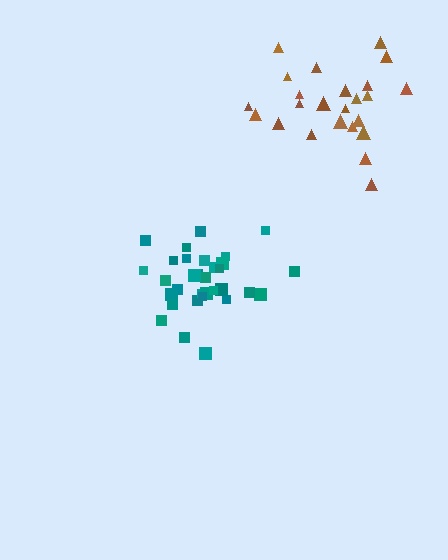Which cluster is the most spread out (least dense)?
Brown.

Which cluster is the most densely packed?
Teal.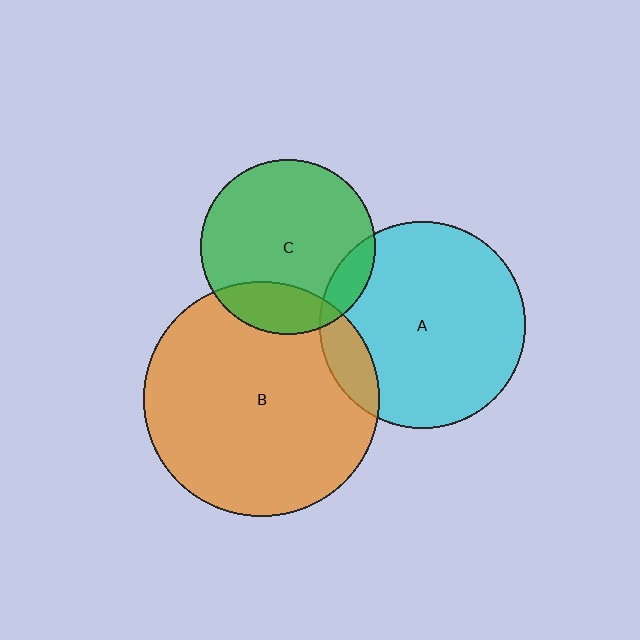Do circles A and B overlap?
Yes.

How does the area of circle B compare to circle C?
Approximately 1.8 times.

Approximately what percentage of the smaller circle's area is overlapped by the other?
Approximately 10%.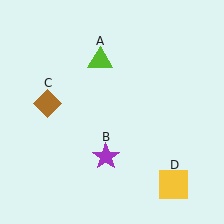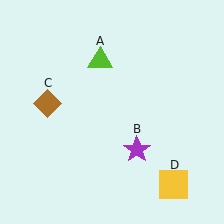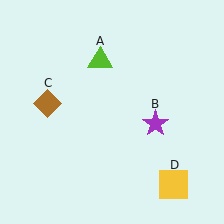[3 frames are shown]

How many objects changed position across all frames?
1 object changed position: purple star (object B).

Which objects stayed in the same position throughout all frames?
Lime triangle (object A) and brown diamond (object C) and yellow square (object D) remained stationary.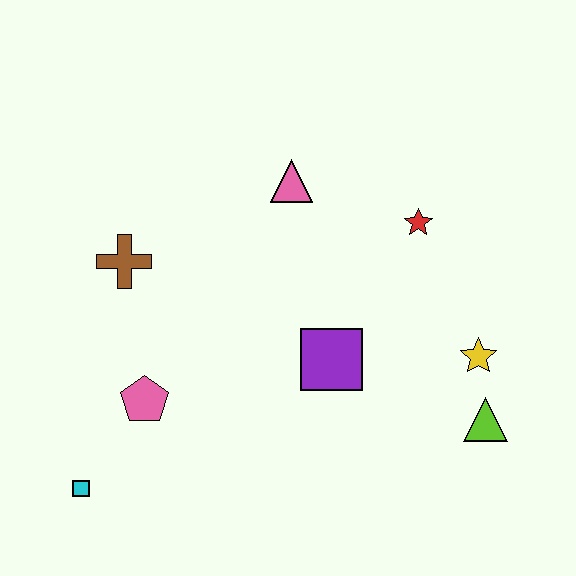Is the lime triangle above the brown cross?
No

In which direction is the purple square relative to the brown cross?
The purple square is to the right of the brown cross.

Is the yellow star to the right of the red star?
Yes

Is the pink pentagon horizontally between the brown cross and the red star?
Yes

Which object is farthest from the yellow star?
The cyan square is farthest from the yellow star.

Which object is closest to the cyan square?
The pink pentagon is closest to the cyan square.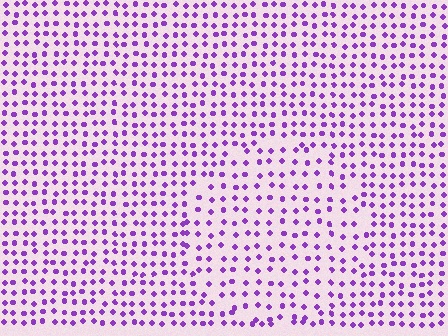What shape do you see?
I see a circle.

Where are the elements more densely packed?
The elements are more densely packed outside the circle boundary.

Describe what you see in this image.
The image contains small purple elements arranged at two different densities. A circle-shaped region is visible where the elements are less densely packed than the surrounding area.